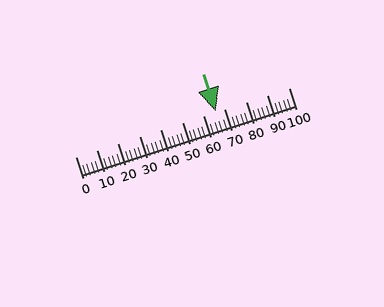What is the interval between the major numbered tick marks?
The major tick marks are spaced 10 units apart.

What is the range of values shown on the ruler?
The ruler shows values from 0 to 100.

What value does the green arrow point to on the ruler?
The green arrow points to approximately 66.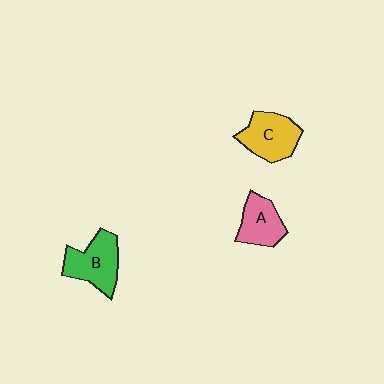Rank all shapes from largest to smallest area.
From largest to smallest: B (green), C (yellow), A (pink).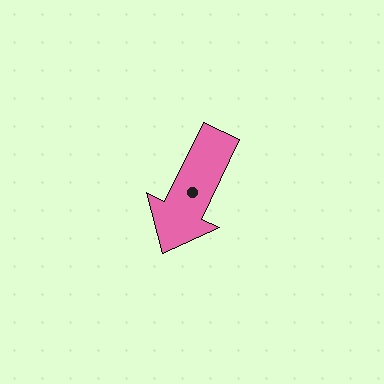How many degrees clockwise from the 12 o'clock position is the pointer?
Approximately 206 degrees.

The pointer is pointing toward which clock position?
Roughly 7 o'clock.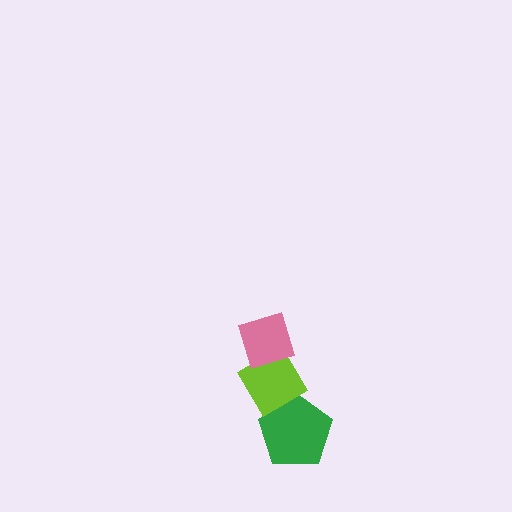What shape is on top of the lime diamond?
The pink diamond is on top of the lime diamond.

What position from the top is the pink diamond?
The pink diamond is 1st from the top.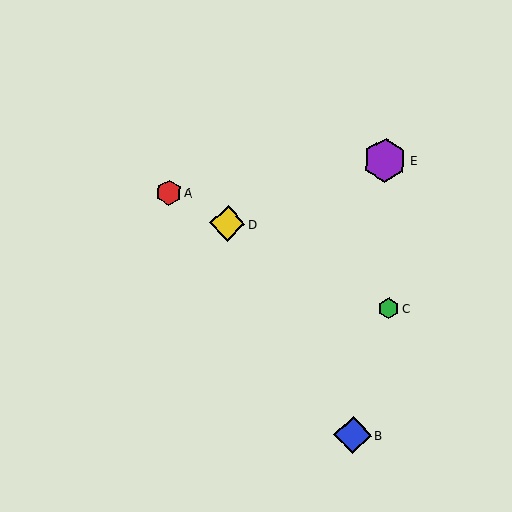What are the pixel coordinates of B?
Object B is at (353, 435).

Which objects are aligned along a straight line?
Objects A, C, D are aligned along a straight line.